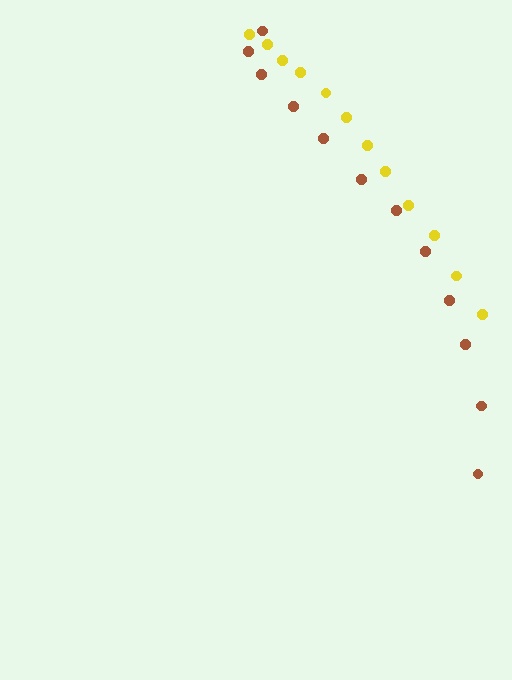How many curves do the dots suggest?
There are 2 distinct paths.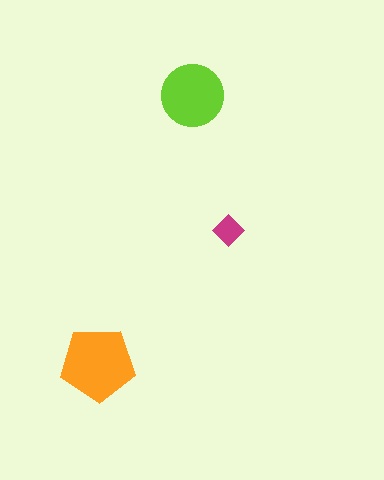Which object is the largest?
The orange pentagon.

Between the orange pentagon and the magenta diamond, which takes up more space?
The orange pentagon.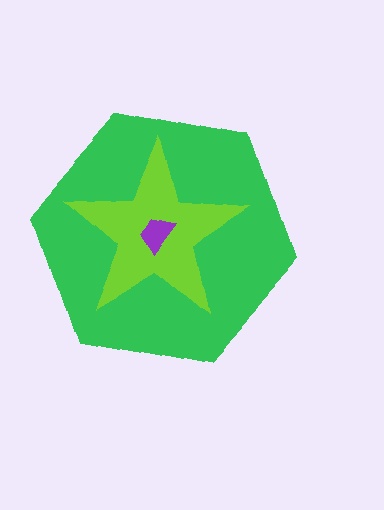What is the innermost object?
The purple trapezoid.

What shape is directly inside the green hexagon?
The lime star.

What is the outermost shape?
The green hexagon.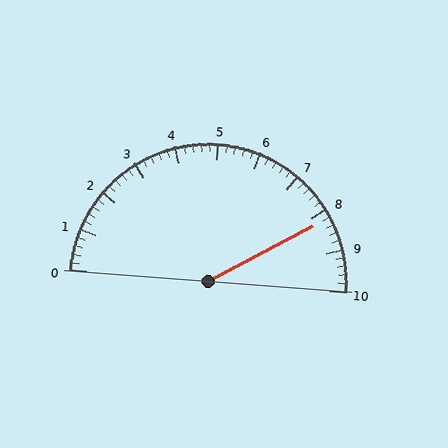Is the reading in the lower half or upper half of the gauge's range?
The reading is in the upper half of the range (0 to 10).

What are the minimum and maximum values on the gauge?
The gauge ranges from 0 to 10.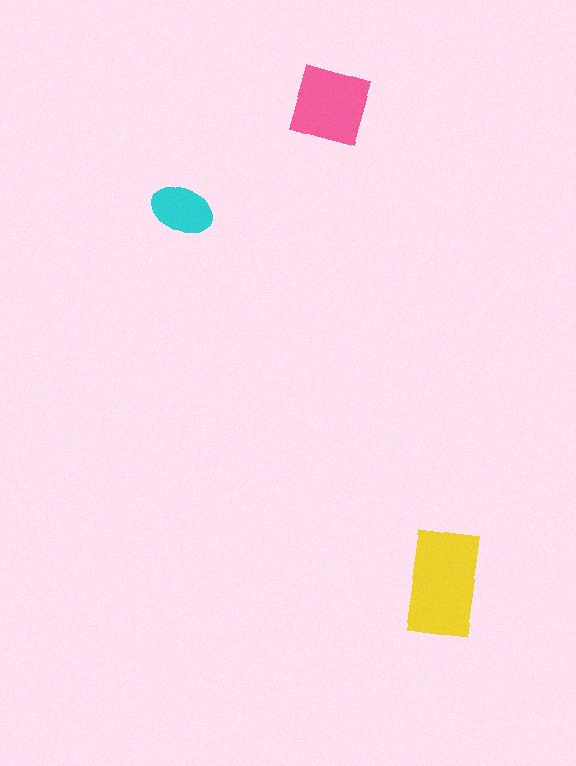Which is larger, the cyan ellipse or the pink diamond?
The pink diamond.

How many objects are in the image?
There are 3 objects in the image.